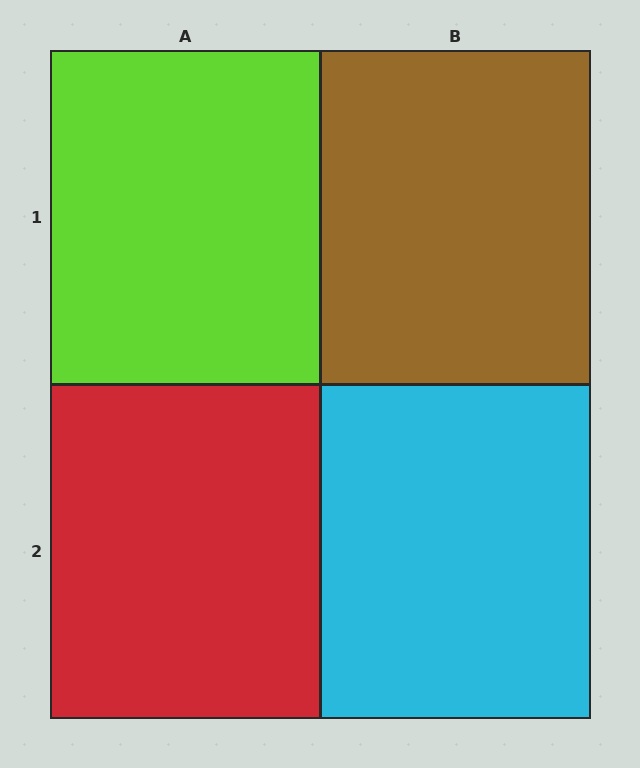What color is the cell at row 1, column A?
Lime.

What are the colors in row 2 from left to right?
Red, cyan.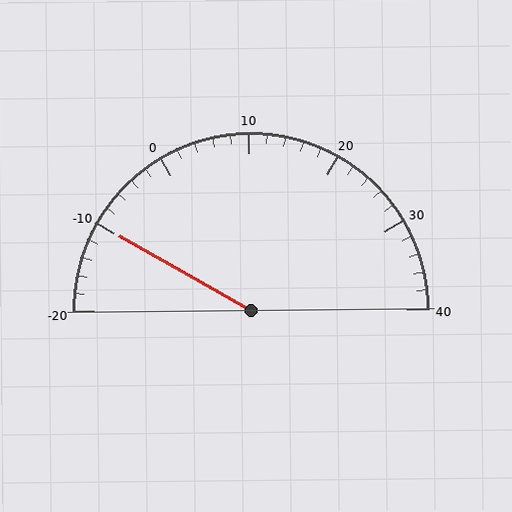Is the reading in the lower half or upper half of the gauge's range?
The reading is in the lower half of the range (-20 to 40).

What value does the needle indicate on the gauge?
The needle indicates approximately -10.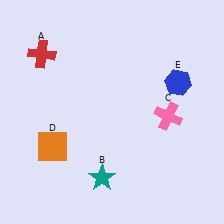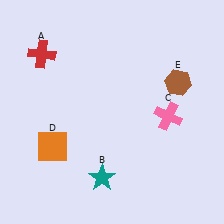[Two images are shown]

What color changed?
The hexagon (E) changed from blue in Image 1 to brown in Image 2.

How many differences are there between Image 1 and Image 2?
There is 1 difference between the two images.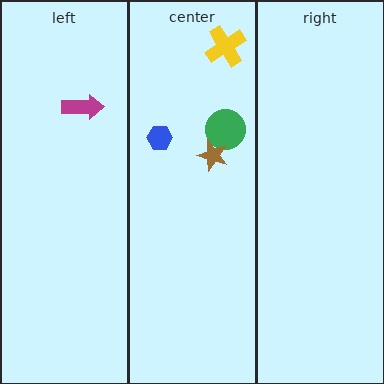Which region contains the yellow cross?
The center region.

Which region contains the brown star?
The center region.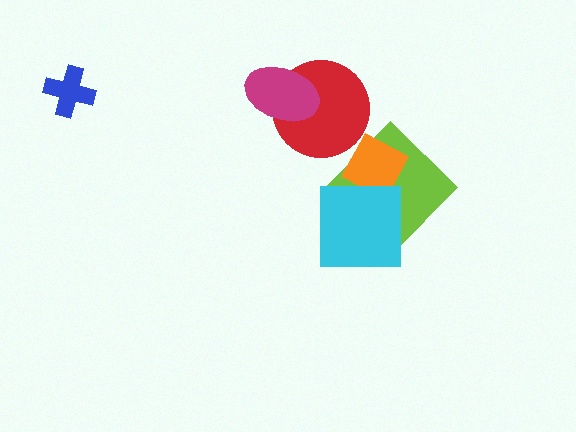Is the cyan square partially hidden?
No, no other shape covers it.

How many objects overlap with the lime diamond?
2 objects overlap with the lime diamond.